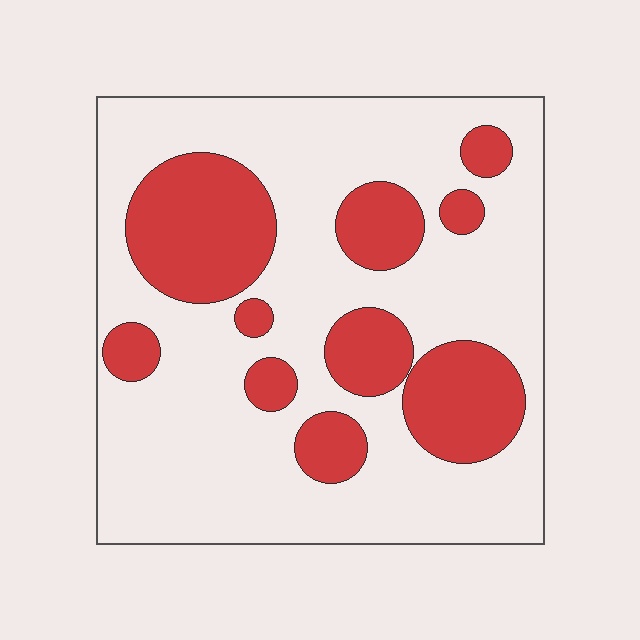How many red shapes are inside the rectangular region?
10.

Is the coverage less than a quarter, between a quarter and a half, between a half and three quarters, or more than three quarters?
Between a quarter and a half.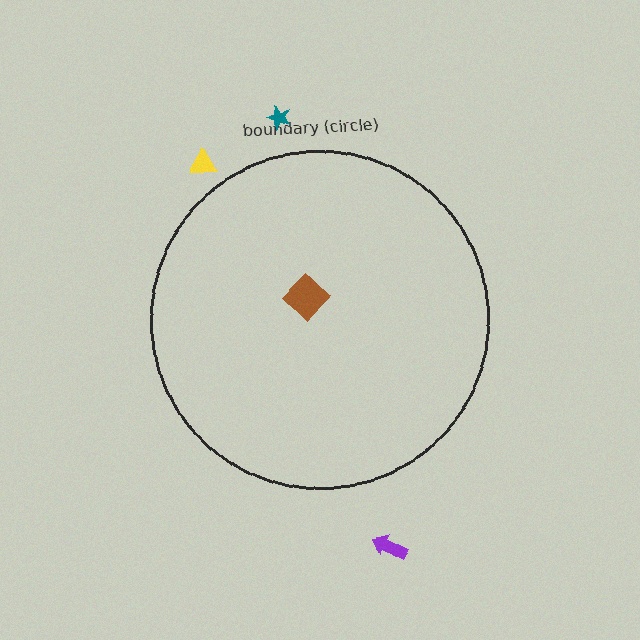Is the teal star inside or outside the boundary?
Outside.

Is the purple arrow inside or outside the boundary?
Outside.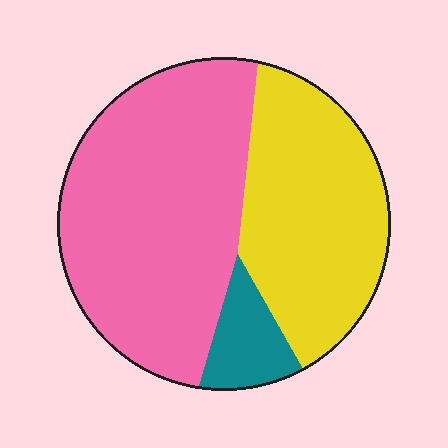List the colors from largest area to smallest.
From largest to smallest: pink, yellow, teal.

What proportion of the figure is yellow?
Yellow covers around 35% of the figure.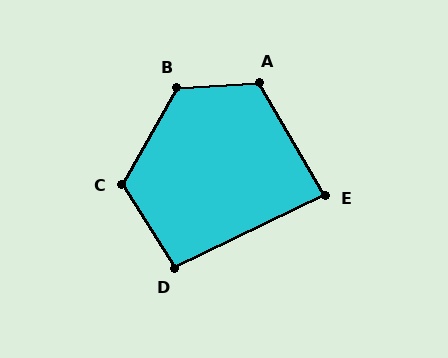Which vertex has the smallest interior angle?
E, at approximately 86 degrees.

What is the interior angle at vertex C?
Approximately 118 degrees (obtuse).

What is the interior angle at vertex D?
Approximately 96 degrees (obtuse).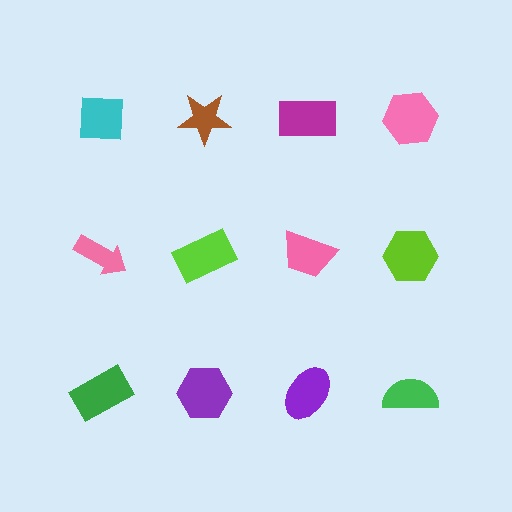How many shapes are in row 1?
4 shapes.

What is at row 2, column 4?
A lime hexagon.